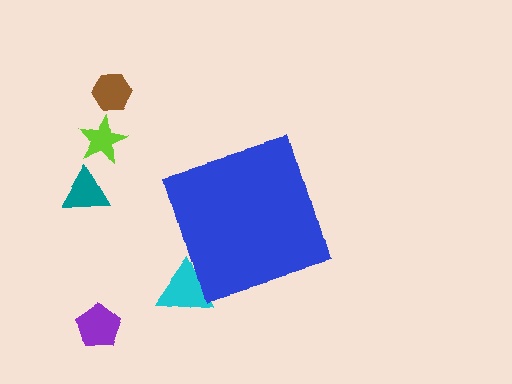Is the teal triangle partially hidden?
No, the teal triangle is fully visible.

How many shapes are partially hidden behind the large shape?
1 shape is partially hidden.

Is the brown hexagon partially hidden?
No, the brown hexagon is fully visible.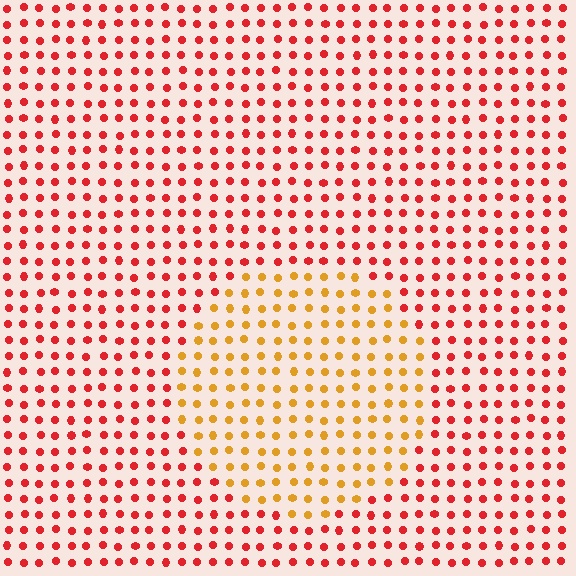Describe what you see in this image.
The image is filled with small red elements in a uniform arrangement. A circle-shaped region is visible where the elements are tinted to a slightly different hue, forming a subtle color boundary.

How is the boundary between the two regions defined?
The boundary is defined purely by a slight shift in hue (about 41 degrees). Spacing, size, and orientation are identical on both sides.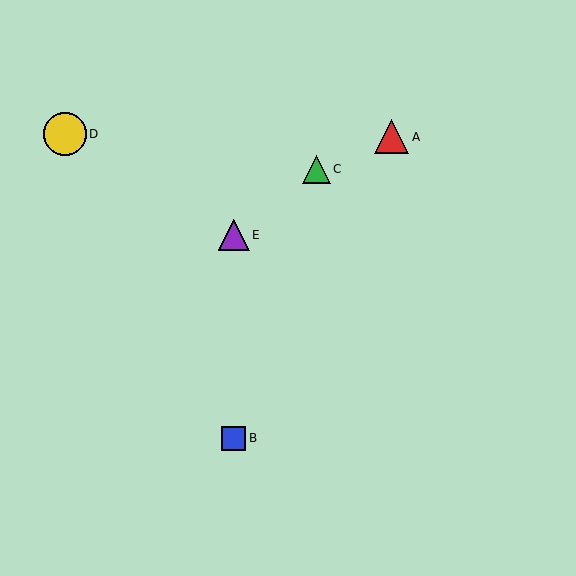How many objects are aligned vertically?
2 objects (B, E) are aligned vertically.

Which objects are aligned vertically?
Objects B, E are aligned vertically.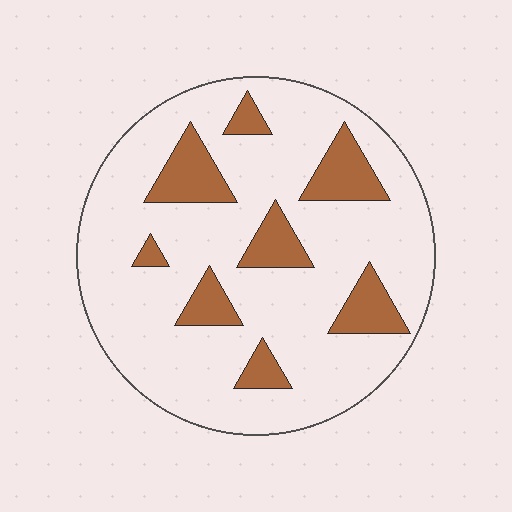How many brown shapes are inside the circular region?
8.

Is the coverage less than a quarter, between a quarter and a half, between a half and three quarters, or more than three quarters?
Less than a quarter.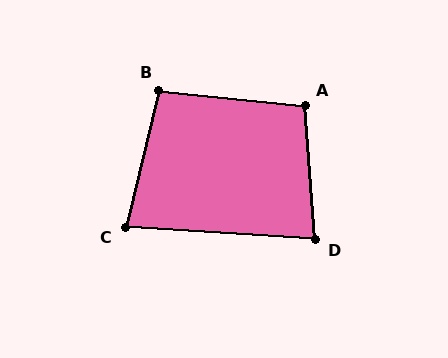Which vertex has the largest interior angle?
A, at approximately 100 degrees.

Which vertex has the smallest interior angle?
C, at approximately 80 degrees.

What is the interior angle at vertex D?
Approximately 82 degrees (acute).